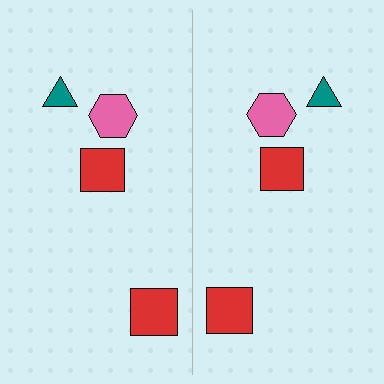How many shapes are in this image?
There are 8 shapes in this image.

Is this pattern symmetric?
Yes, this pattern has bilateral (reflection) symmetry.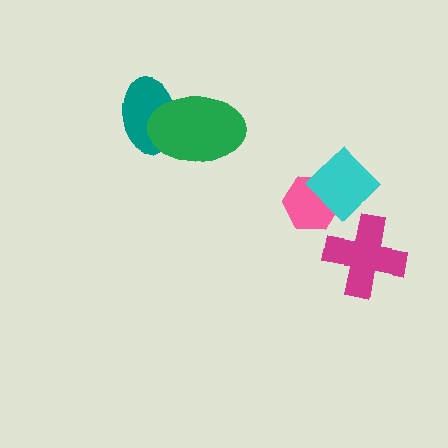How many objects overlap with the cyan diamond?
1 object overlaps with the cyan diamond.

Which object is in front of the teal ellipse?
The green ellipse is in front of the teal ellipse.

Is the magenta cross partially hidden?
No, no other shape covers it.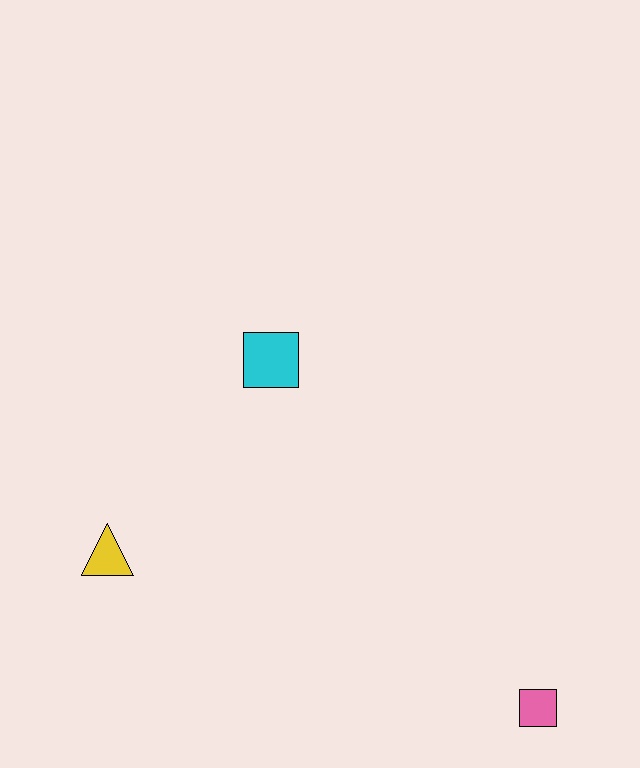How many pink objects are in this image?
There is 1 pink object.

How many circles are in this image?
There are no circles.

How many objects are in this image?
There are 3 objects.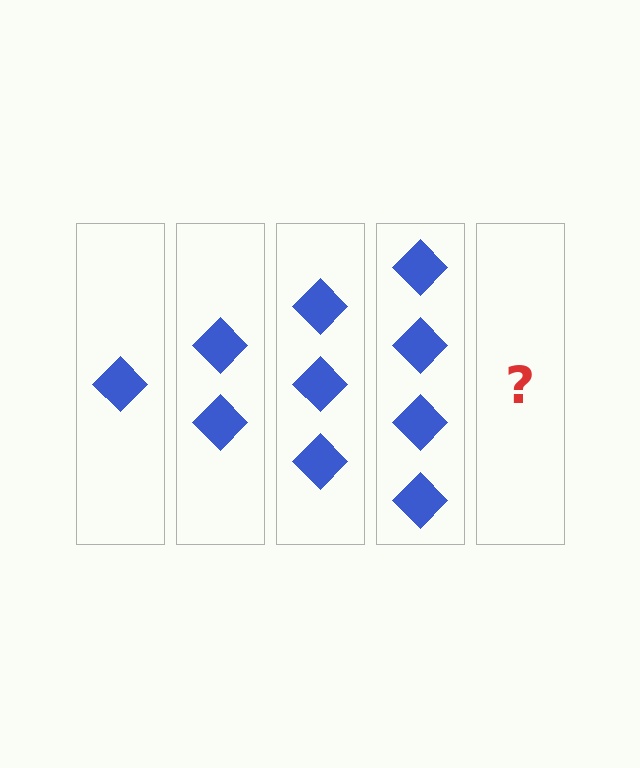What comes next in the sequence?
The next element should be 5 diamonds.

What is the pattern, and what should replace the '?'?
The pattern is that each step adds one more diamond. The '?' should be 5 diamonds.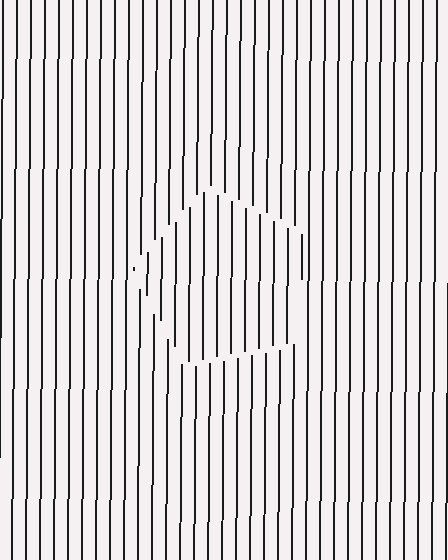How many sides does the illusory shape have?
5 sides — the line-ends trace a pentagon.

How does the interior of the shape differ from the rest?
The interior of the shape contains the same grating, shifted by half a period — the contour is defined by the phase discontinuity where line-ends from the inner and outer gratings abut.